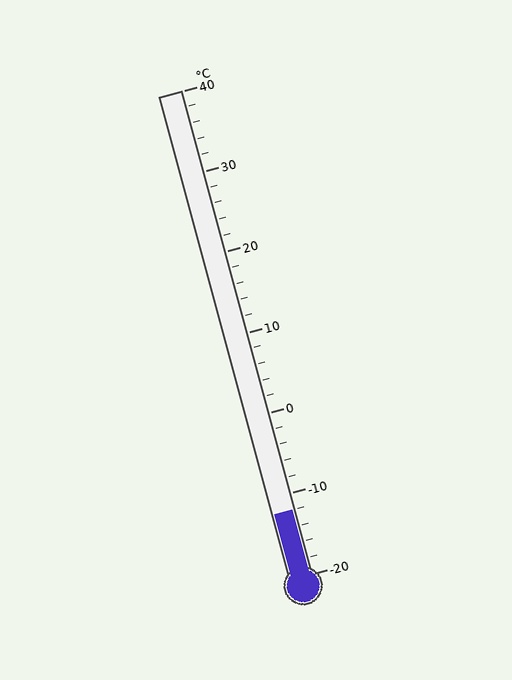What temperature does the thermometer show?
The thermometer shows approximately -12°C.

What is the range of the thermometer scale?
The thermometer scale ranges from -20°C to 40°C.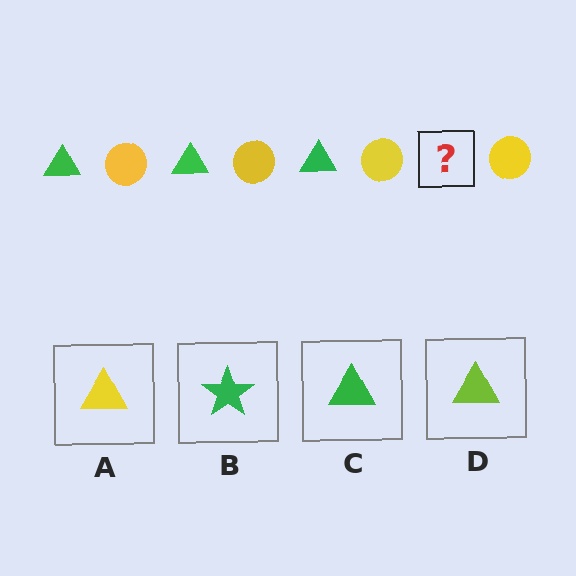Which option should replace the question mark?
Option C.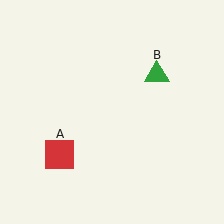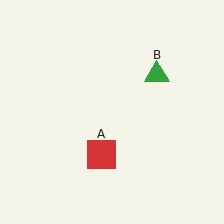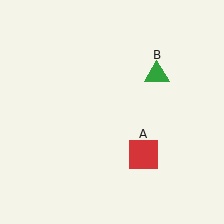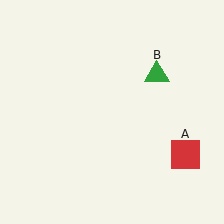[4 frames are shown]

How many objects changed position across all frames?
1 object changed position: red square (object A).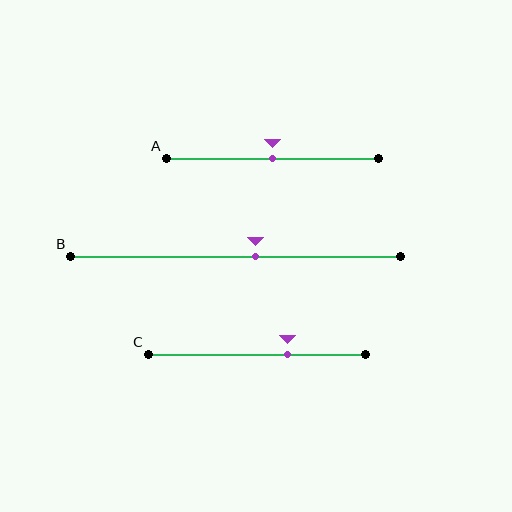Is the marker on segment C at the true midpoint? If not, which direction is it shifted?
No, the marker on segment C is shifted to the right by about 14% of the segment length.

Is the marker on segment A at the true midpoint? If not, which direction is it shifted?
Yes, the marker on segment A is at the true midpoint.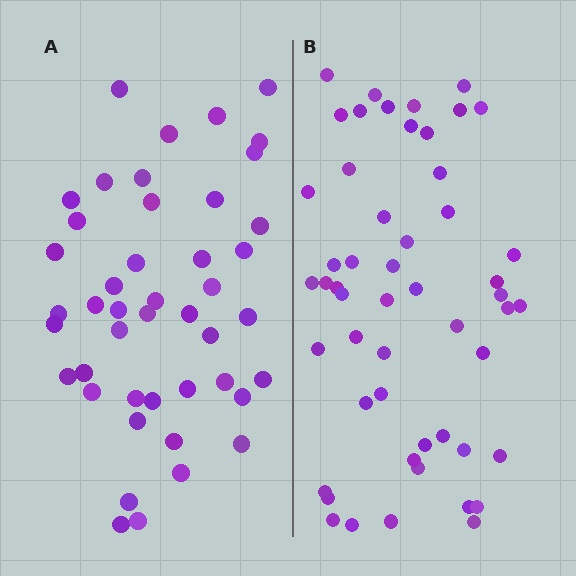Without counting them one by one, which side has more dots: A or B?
Region B (the right region) has more dots.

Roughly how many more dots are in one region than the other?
Region B has roughly 8 or so more dots than region A.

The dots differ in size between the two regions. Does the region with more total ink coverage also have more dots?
No. Region A has more total ink coverage because its dots are larger, but region B actually contains more individual dots. Total area can be misleading — the number of items is what matters here.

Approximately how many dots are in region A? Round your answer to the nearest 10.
About 40 dots. (The exact count is 45, which rounds to 40.)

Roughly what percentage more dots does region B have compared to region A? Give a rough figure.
About 15% more.